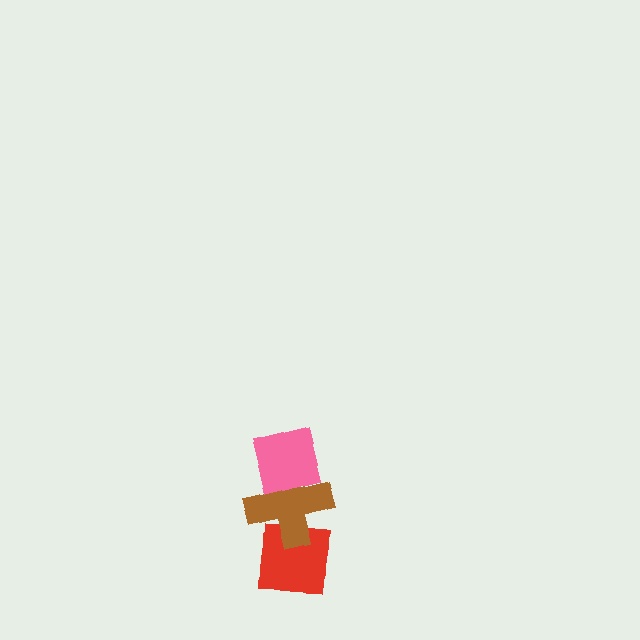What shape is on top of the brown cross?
The pink square is on top of the brown cross.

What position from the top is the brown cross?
The brown cross is 2nd from the top.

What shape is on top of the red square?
The brown cross is on top of the red square.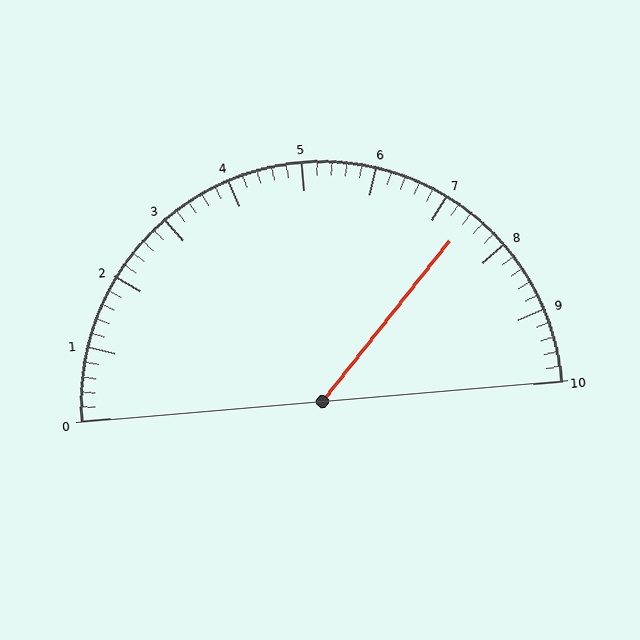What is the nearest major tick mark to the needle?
The nearest major tick mark is 7.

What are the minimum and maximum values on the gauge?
The gauge ranges from 0 to 10.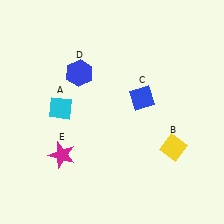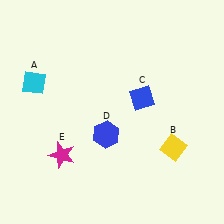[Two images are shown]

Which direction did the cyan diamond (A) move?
The cyan diamond (A) moved left.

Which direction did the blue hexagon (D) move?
The blue hexagon (D) moved down.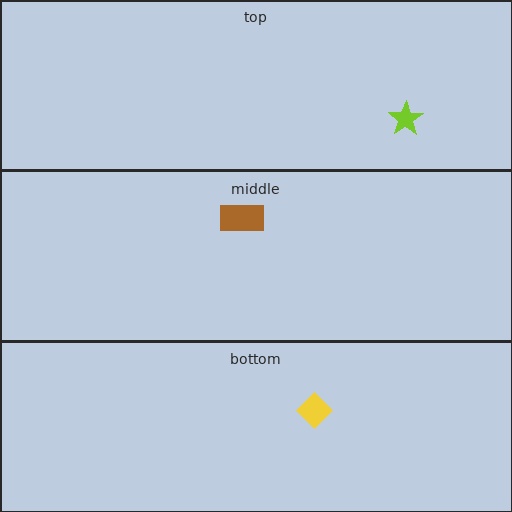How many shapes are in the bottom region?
1.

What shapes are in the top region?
The lime star.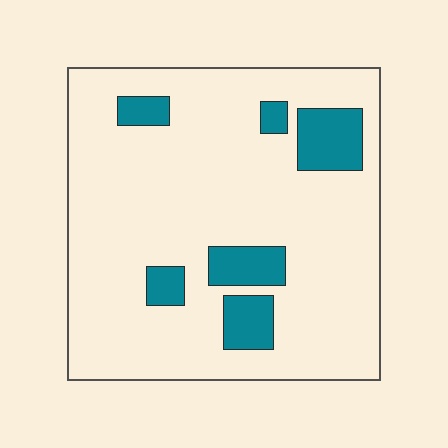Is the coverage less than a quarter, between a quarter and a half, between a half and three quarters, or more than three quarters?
Less than a quarter.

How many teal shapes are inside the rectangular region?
6.